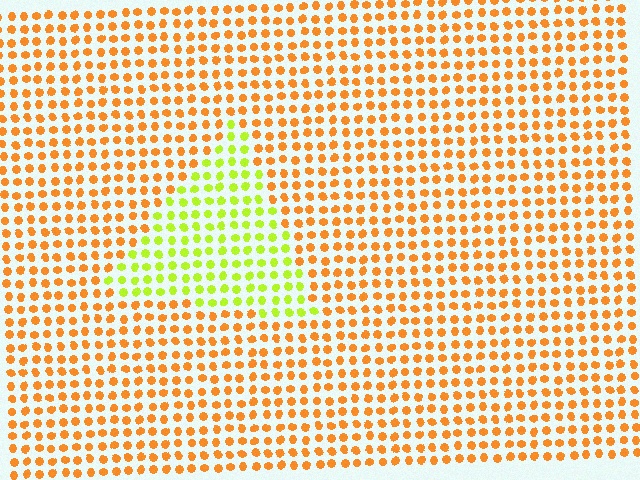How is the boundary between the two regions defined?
The boundary is defined purely by a slight shift in hue (about 51 degrees). Spacing, size, and orientation are identical on both sides.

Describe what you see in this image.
The image is filled with small orange elements in a uniform arrangement. A triangle-shaped region is visible where the elements are tinted to a slightly different hue, forming a subtle color boundary.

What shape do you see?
I see a triangle.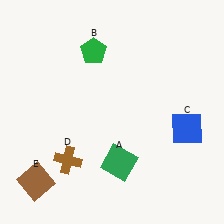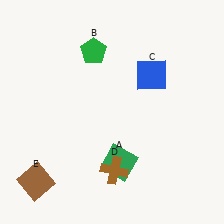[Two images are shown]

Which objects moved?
The objects that moved are: the blue square (C), the brown cross (D).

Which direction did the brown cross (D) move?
The brown cross (D) moved right.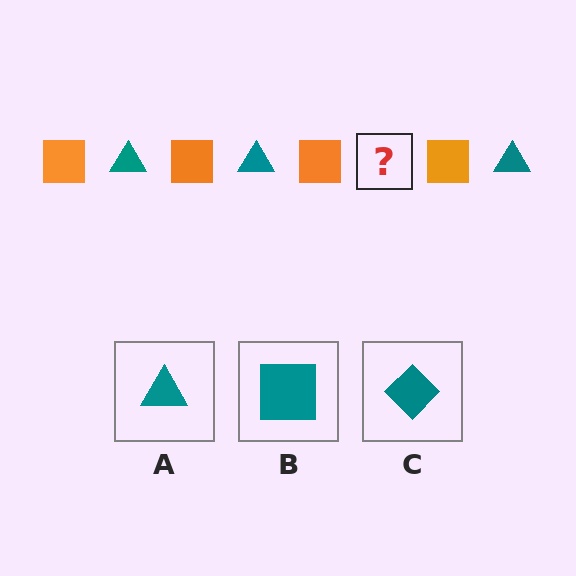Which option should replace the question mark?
Option A.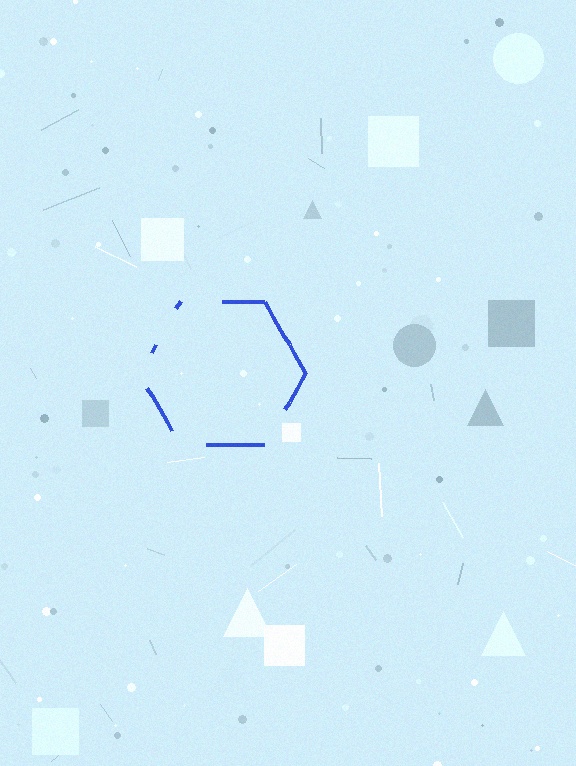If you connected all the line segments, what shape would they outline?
They would outline a hexagon.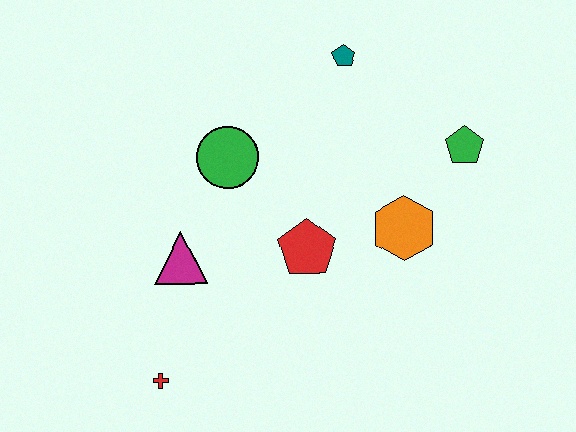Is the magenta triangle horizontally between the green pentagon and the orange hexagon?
No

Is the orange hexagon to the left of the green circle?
No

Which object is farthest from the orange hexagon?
The red cross is farthest from the orange hexagon.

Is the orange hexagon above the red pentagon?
Yes